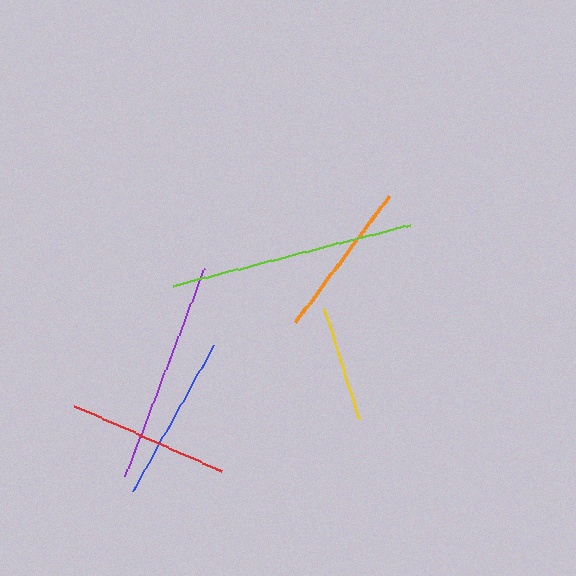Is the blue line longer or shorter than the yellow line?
The blue line is longer than the yellow line.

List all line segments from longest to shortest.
From longest to shortest: lime, purple, blue, red, orange, yellow.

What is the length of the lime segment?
The lime segment is approximately 244 pixels long.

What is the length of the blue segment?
The blue segment is approximately 167 pixels long.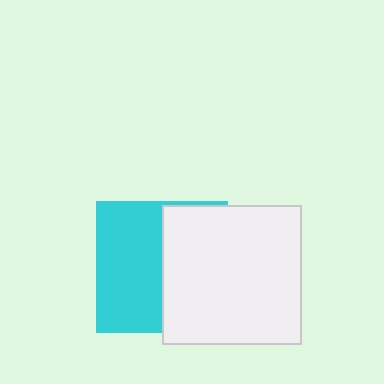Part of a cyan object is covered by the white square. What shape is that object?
It is a square.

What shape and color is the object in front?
The object in front is a white square.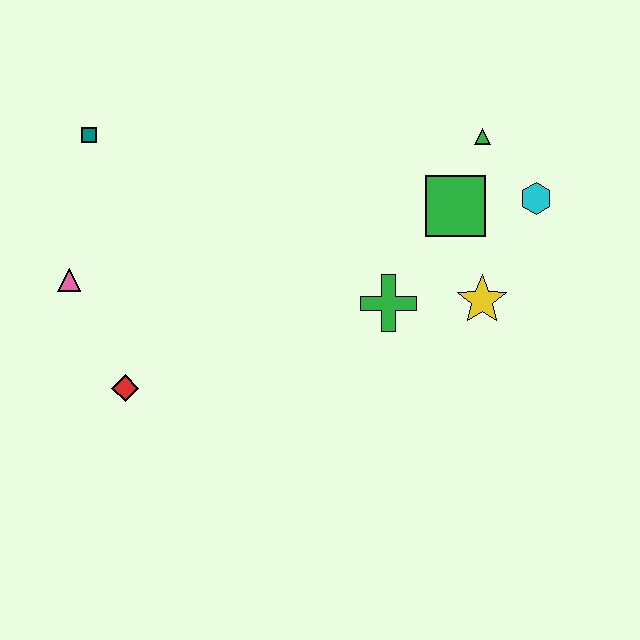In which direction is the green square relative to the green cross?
The green square is above the green cross.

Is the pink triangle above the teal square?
No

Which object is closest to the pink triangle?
The red diamond is closest to the pink triangle.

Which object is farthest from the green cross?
The teal square is farthest from the green cross.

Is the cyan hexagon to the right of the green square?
Yes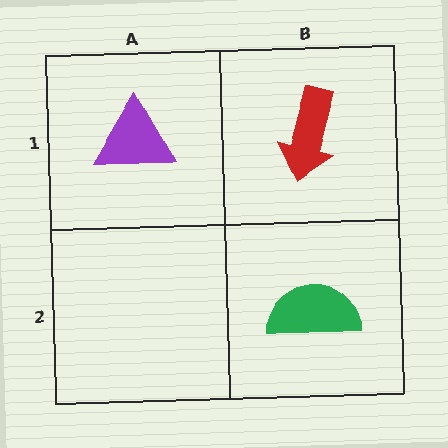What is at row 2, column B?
A green semicircle.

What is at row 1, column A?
A purple triangle.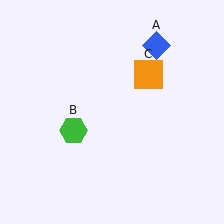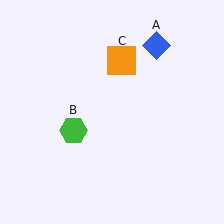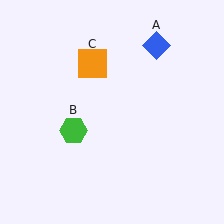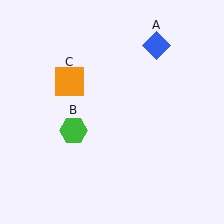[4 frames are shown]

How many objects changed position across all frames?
1 object changed position: orange square (object C).